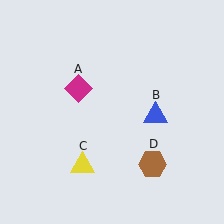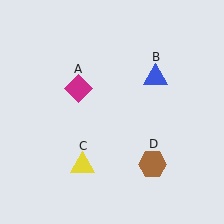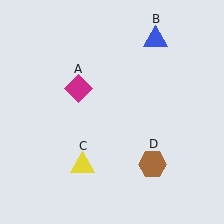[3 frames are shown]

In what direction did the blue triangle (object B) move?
The blue triangle (object B) moved up.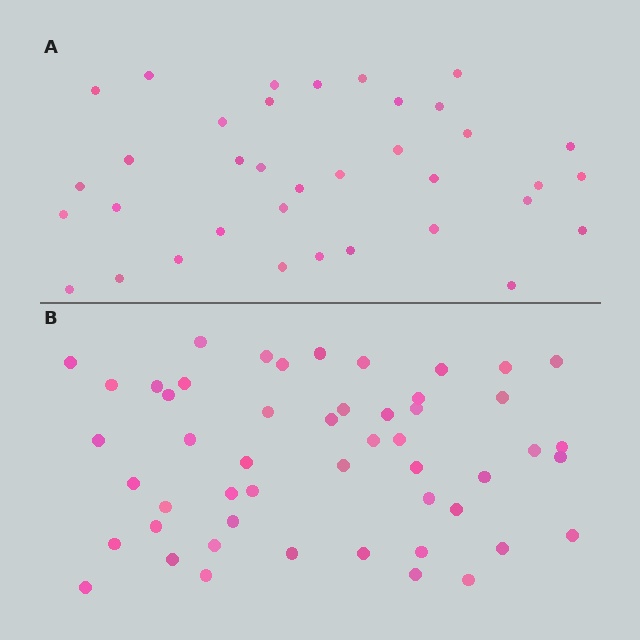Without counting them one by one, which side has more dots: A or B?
Region B (the bottom region) has more dots.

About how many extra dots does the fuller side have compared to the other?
Region B has approximately 15 more dots than region A.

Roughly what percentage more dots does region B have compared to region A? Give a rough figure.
About 40% more.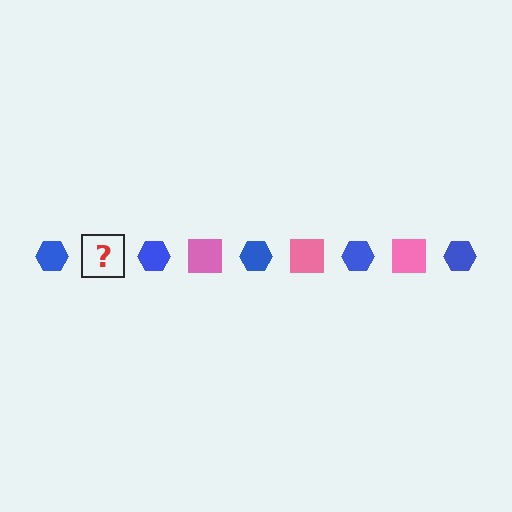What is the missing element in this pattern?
The missing element is a pink square.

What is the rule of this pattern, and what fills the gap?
The rule is that the pattern alternates between blue hexagon and pink square. The gap should be filled with a pink square.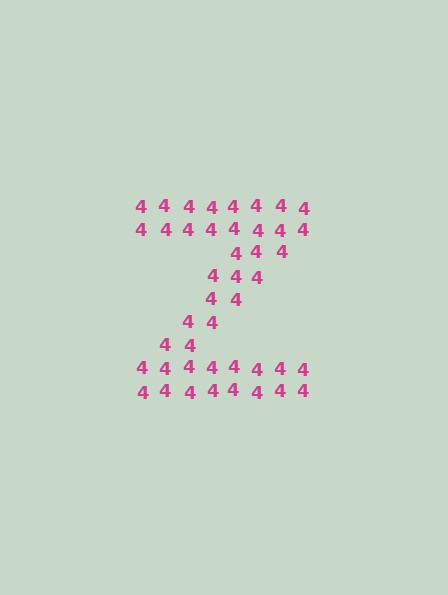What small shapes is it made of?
It is made of small digit 4's.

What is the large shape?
The large shape is the letter Z.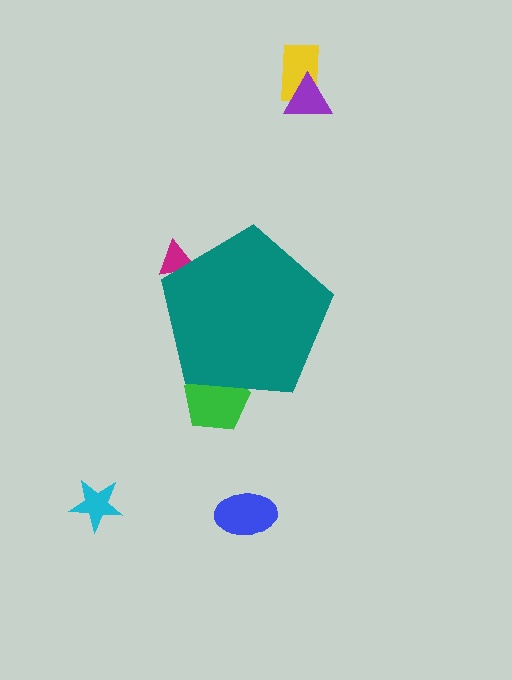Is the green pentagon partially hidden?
Yes, the green pentagon is partially hidden behind the teal pentagon.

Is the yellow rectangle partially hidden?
No, the yellow rectangle is fully visible.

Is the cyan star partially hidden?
No, the cyan star is fully visible.